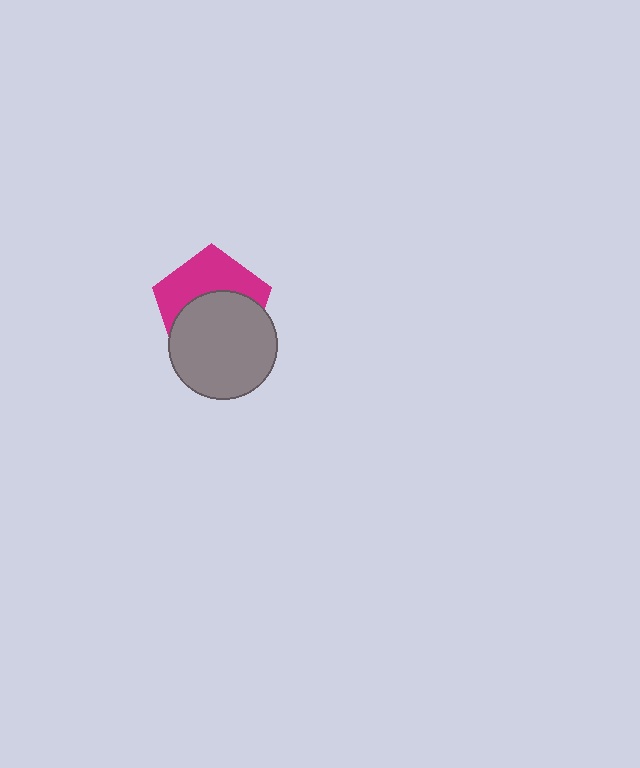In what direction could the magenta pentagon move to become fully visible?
The magenta pentagon could move up. That would shift it out from behind the gray circle entirely.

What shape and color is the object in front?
The object in front is a gray circle.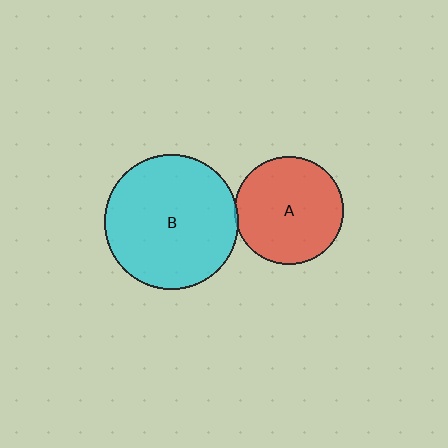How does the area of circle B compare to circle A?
Approximately 1.5 times.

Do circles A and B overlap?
Yes.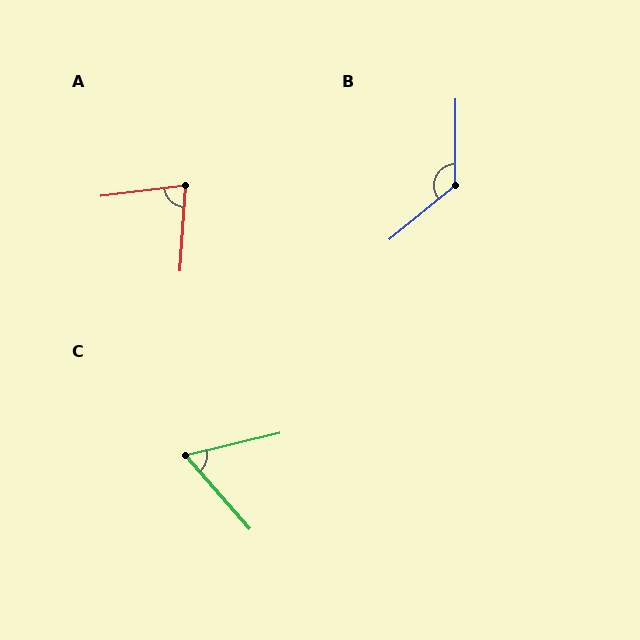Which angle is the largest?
B, at approximately 129 degrees.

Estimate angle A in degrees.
Approximately 79 degrees.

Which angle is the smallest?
C, at approximately 62 degrees.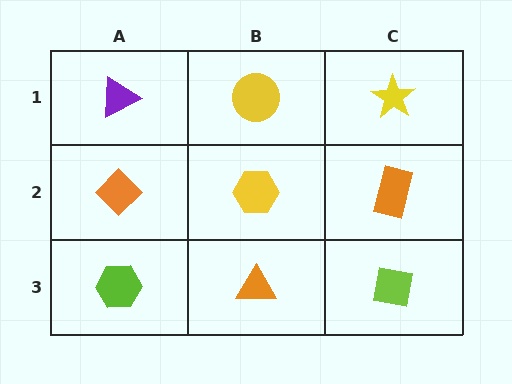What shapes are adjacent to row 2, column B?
A yellow circle (row 1, column B), an orange triangle (row 3, column B), an orange diamond (row 2, column A), an orange rectangle (row 2, column C).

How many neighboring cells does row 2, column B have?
4.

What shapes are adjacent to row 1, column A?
An orange diamond (row 2, column A), a yellow circle (row 1, column B).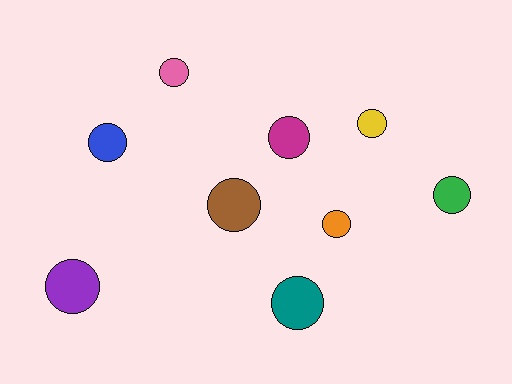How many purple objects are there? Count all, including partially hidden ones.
There is 1 purple object.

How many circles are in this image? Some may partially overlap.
There are 9 circles.